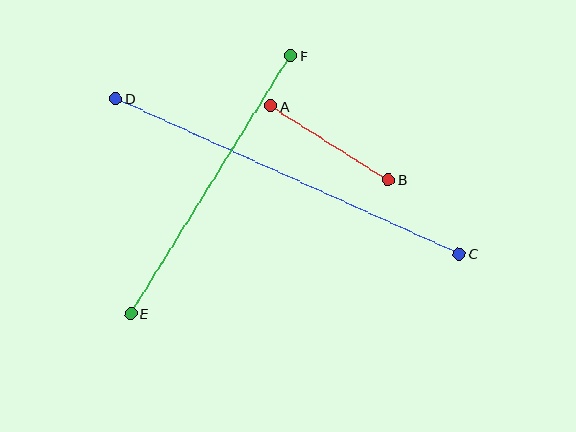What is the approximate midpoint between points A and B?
The midpoint is at approximately (330, 143) pixels.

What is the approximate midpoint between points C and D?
The midpoint is at approximately (287, 176) pixels.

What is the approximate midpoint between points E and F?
The midpoint is at approximately (211, 185) pixels.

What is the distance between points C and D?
The distance is approximately 377 pixels.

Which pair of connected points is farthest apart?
Points C and D are farthest apart.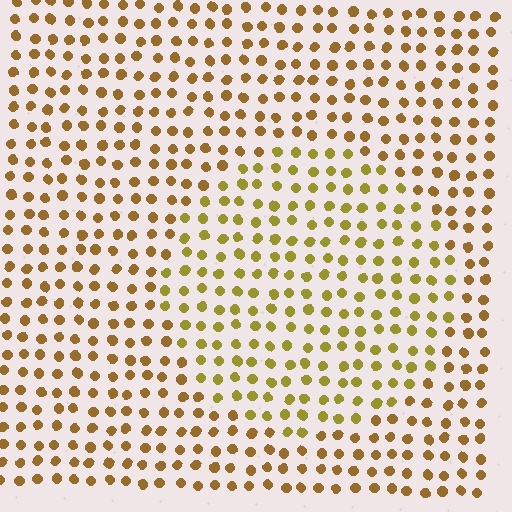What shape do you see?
I see a circle.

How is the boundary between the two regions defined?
The boundary is defined purely by a slight shift in hue (about 24 degrees). Spacing, size, and orientation are identical on both sides.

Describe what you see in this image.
The image is filled with small brown elements in a uniform arrangement. A circle-shaped region is visible where the elements are tinted to a slightly different hue, forming a subtle color boundary.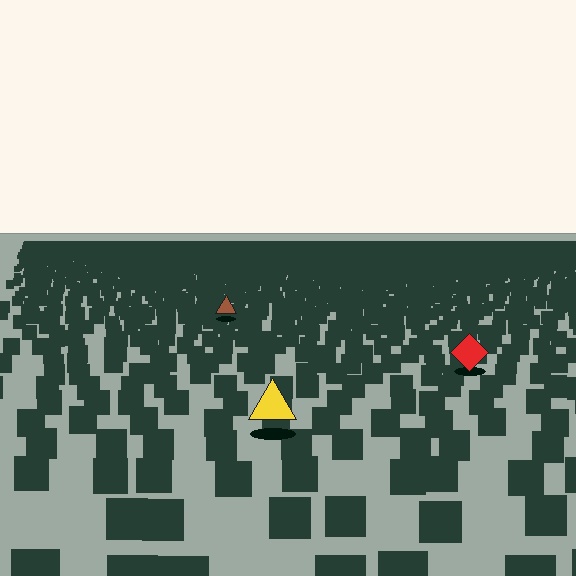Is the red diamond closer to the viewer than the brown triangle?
Yes. The red diamond is closer — you can tell from the texture gradient: the ground texture is coarser near it.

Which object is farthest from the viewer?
The brown triangle is farthest from the viewer. It appears smaller and the ground texture around it is denser.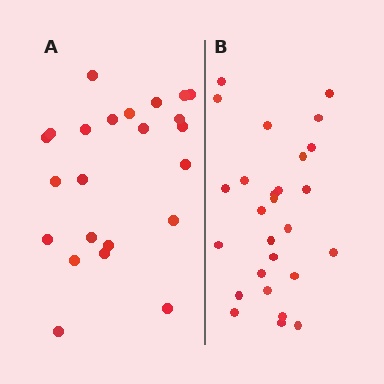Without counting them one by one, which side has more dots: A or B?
Region B (the right region) has more dots.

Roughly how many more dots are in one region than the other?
Region B has about 4 more dots than region A.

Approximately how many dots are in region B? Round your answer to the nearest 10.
About 30 dots. (The exact count is 27, which rounds to 30.)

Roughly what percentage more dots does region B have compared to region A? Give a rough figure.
About 15% more.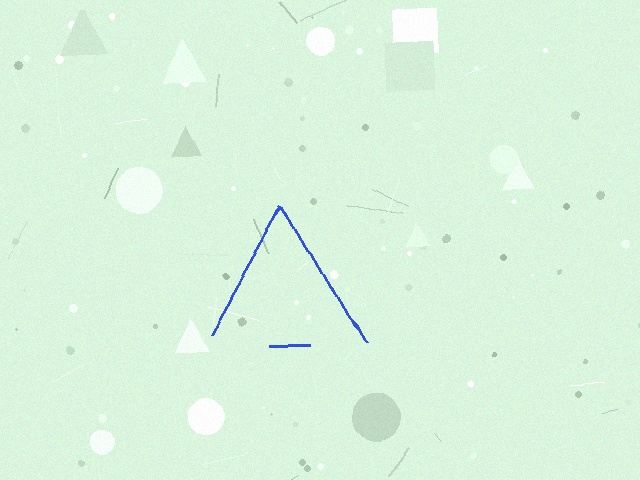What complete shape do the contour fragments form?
The contour fragments form a triangle.